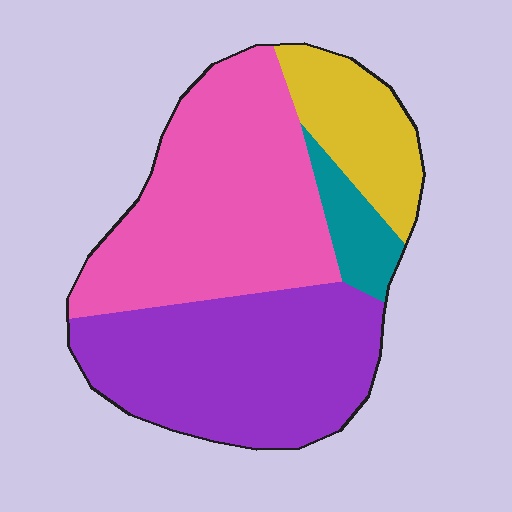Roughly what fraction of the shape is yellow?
Yellow takes up about one eighth (1/8) of the shape.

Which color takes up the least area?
Teal, at roughly 5%.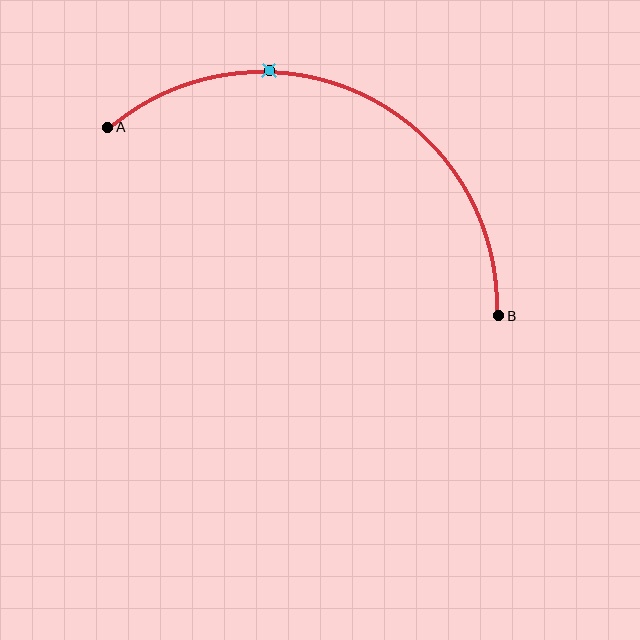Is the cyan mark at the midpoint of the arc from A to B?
No. The cyan mark lies on the arc but is closer to endpoint A. The arc midpoint would be at the point on the curve equidistant along the arc from both A and B.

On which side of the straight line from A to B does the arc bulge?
The arc bulges above the straight line connecting A and B.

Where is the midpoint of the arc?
The arc midpoint is the point on the curve farthest from the straight line joining A and B. It sits above that line.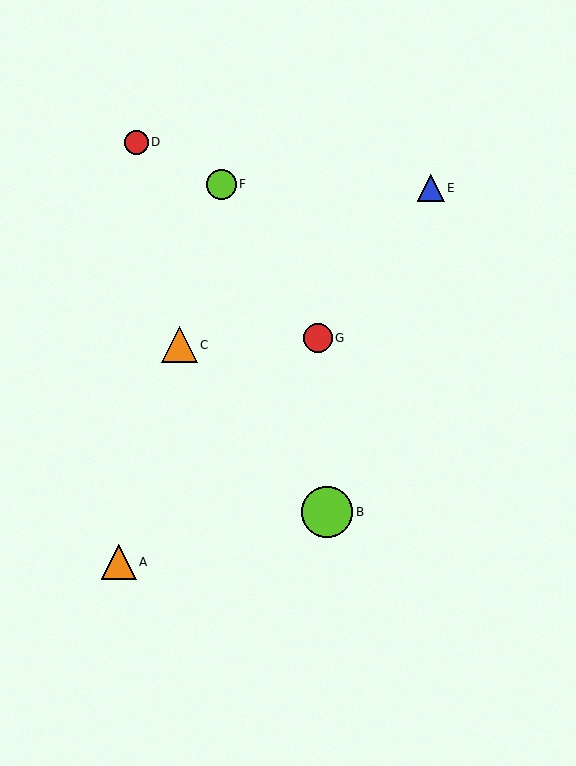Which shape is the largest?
The lime circle (labeled B) is the largest.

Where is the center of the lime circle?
The center of the lime circle is at (327, 512).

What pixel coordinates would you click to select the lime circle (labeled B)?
Click at (327, 512) to select the lime circle B.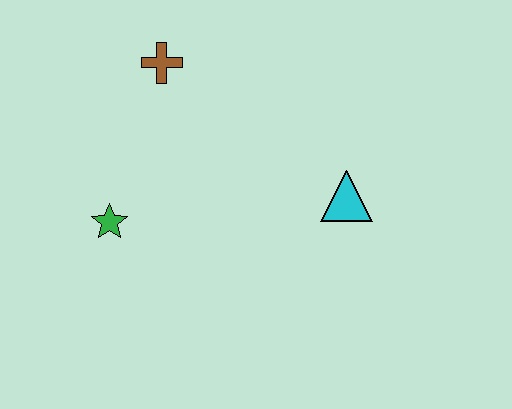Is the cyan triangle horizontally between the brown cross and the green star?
No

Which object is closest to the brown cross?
The green star is closest to the brown cross.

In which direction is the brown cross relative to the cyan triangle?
The brown cross is to the left of the cyan triangle.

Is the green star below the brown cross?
Yes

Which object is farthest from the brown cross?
The cyan triangle is farthest from the brown cross.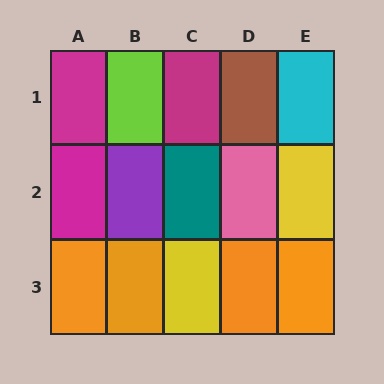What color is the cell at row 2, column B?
Purple.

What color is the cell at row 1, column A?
Magenta.